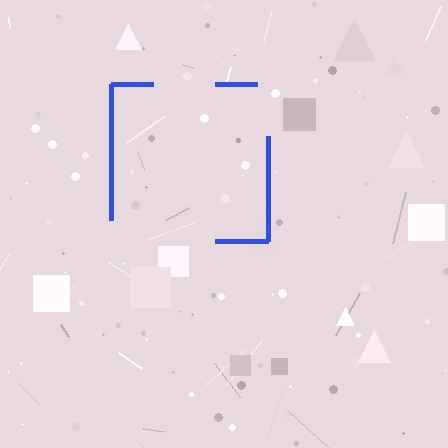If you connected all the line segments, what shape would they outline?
They would outline a square.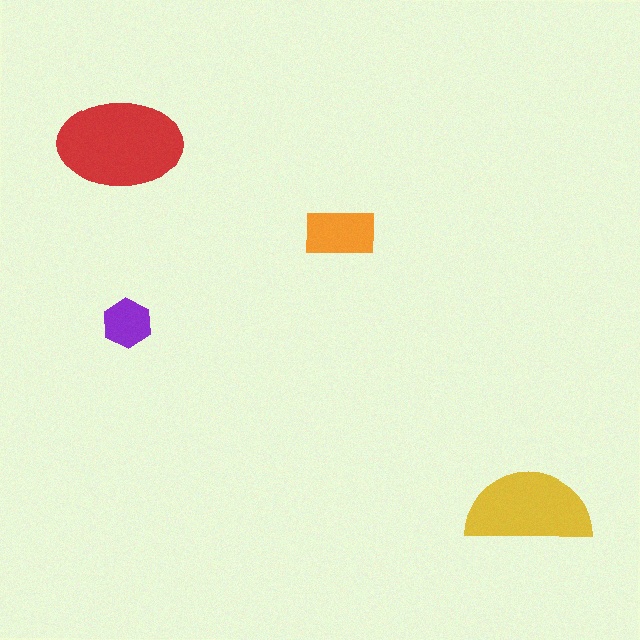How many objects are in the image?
There are 4 objects in the image.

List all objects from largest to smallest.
The red ellipse, the yellow semicircle, the orange rectangle, the purple hexagon.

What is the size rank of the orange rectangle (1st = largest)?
3rd.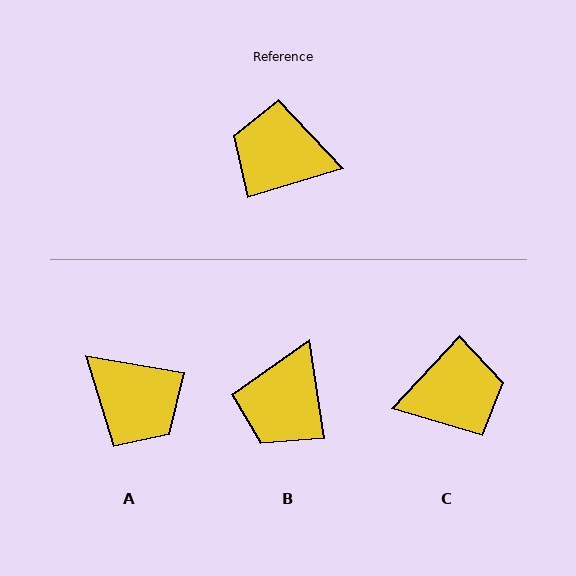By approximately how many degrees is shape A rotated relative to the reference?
Approximately 153 degrees counter-clockwise.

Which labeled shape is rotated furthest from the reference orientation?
A, about 153 degrees away.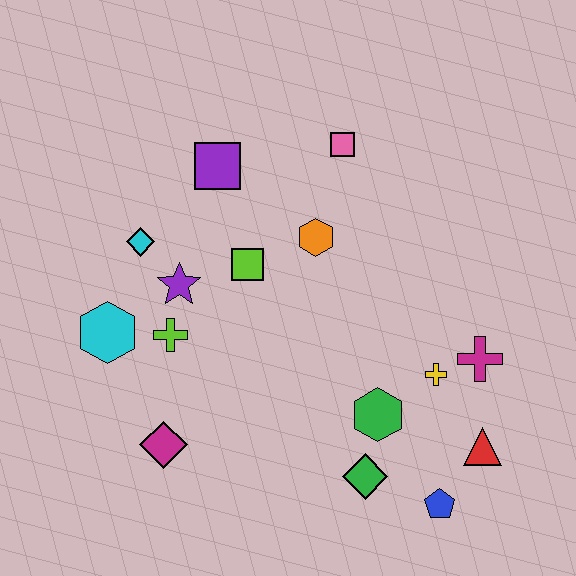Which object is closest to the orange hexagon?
The lime square is closest to the orange hexagon.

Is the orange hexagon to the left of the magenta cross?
Yes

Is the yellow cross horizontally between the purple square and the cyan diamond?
No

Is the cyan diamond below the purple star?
No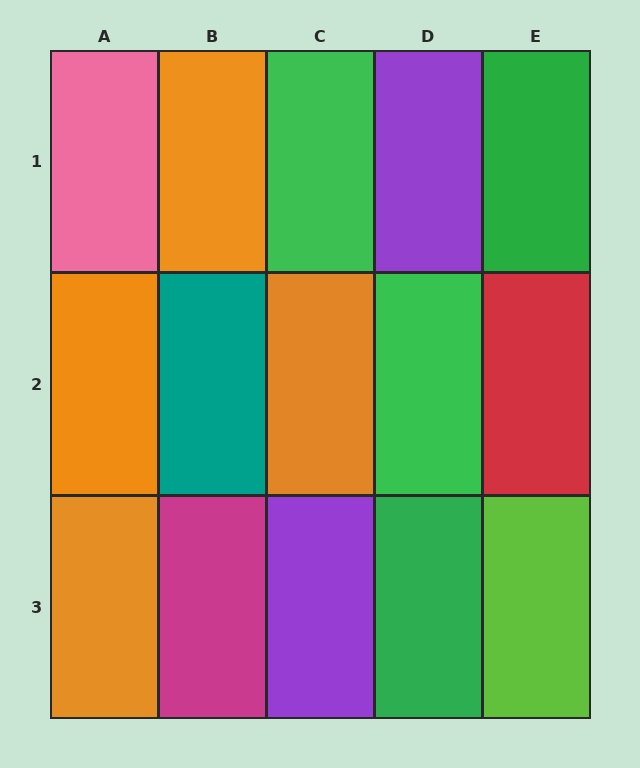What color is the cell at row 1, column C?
Green.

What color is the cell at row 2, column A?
Orange.